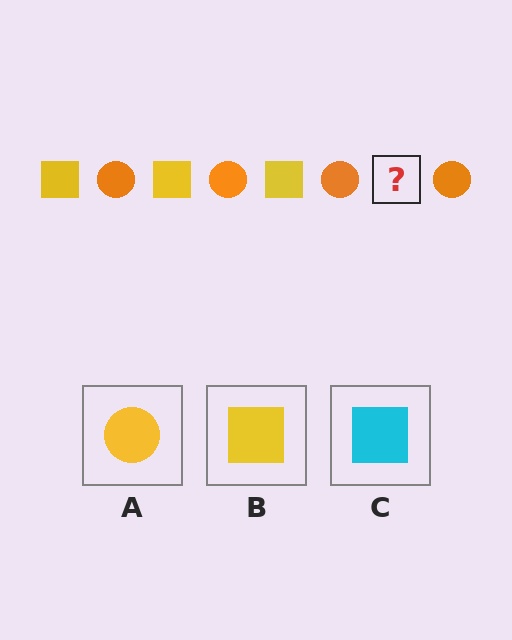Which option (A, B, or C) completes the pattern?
B.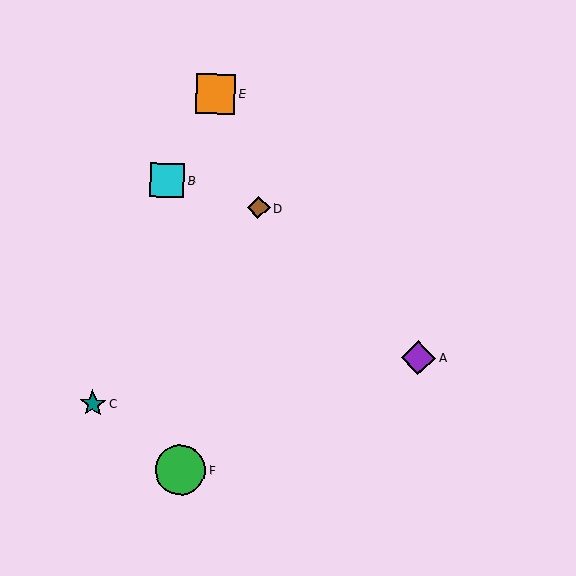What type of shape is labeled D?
Shape D is a brown diamond.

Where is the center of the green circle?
The center of the green circle is at (180, 470).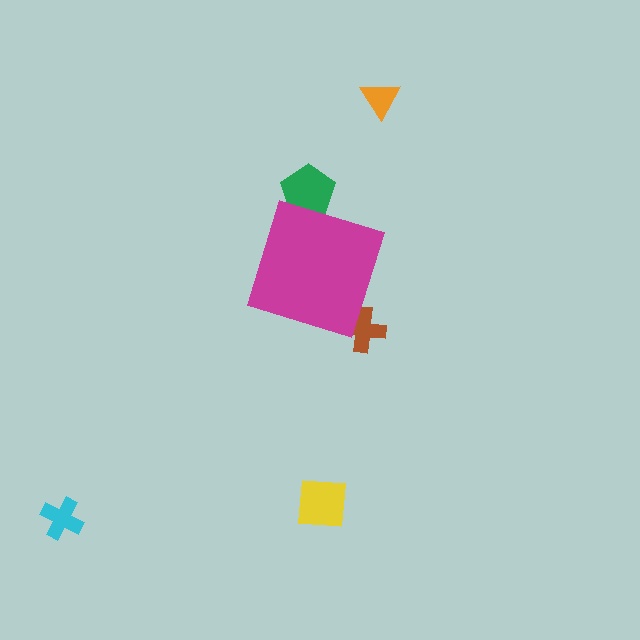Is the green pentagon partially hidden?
Yes, the green pentagon is partially hidden behind the magenta diamond.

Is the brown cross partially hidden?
Yes, the brown cross is partially hidden behind the magenta diamond.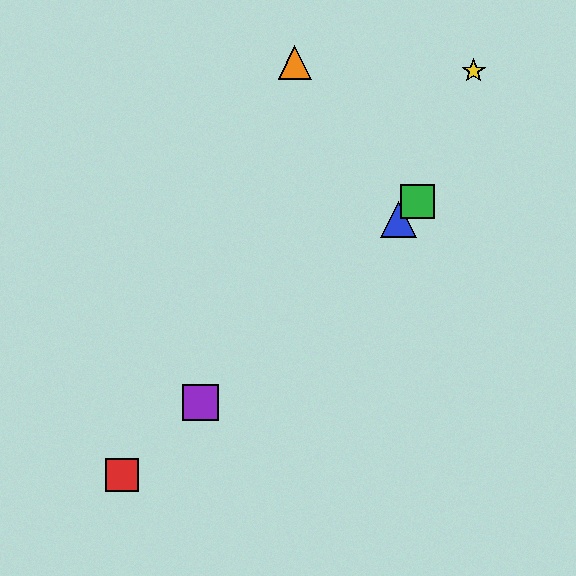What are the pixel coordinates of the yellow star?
The yellow star is at (474, 71).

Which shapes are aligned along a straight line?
The red square, the blue triangle, the green square, the purple square are aligned along a straight line.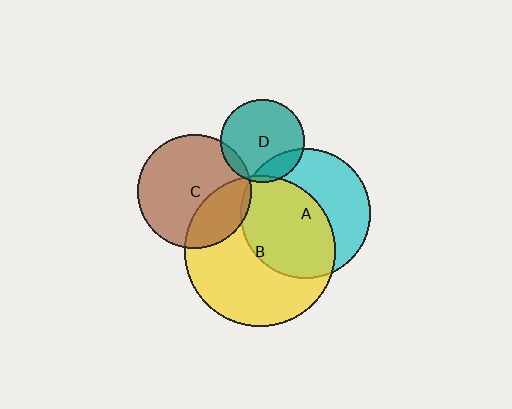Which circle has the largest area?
Circle B (yellow).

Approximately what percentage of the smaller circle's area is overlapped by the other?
Approximately 55%.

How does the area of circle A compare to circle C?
Approximately 1.3 times.